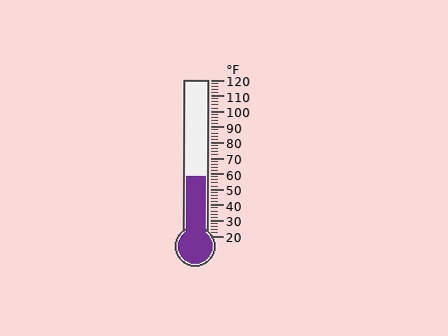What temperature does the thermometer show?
The thermometer shows approximately 58°F.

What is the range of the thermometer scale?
The thermometer scale ranges from 20°F to 120°F.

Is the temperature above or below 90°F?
The temperature is below 90°F.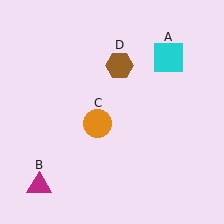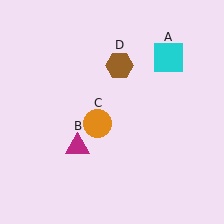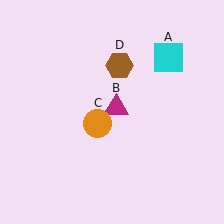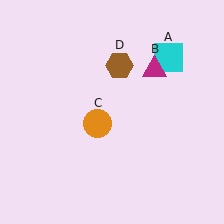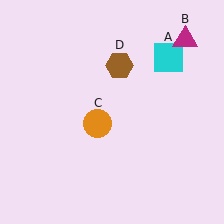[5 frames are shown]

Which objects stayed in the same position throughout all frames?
Cyan square (object A) and orange circle (object C) and brown hexagon (object D) remained stationary.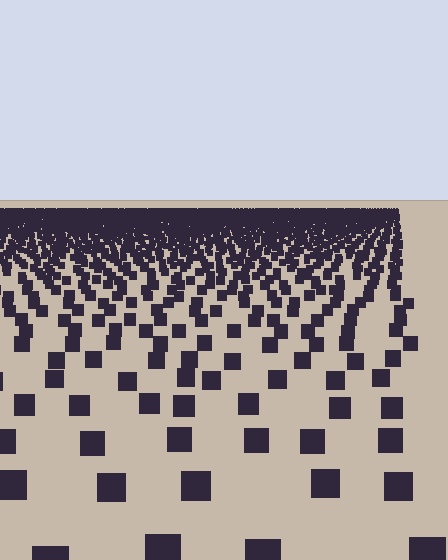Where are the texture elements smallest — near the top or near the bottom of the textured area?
Near the top.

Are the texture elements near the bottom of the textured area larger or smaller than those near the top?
Larger. Near the bottom, elements are closer to the viewer and appear at a bigger on-screen size.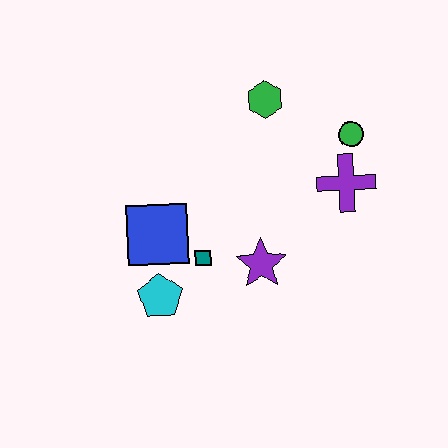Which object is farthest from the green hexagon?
The cyan pentagon is farthest from the green hexagon.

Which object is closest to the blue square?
The teal square is closest to the blue square.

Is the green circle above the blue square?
Yes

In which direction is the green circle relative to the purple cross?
The green circle is above the purple cross.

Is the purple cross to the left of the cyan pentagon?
No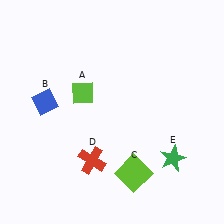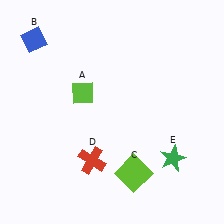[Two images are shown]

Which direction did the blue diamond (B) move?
The blue diamond (B) moved up.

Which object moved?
The blue diamond (B) moved up.